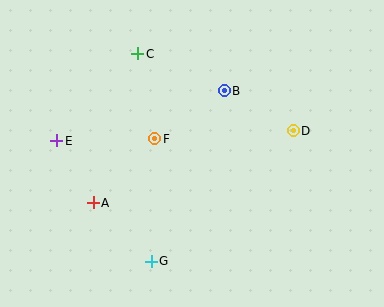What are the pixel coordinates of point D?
Point D is at (293, 131).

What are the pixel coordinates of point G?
Point G is at (151, 261).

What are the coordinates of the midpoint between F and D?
The midpoint between F and D is at (224, 135).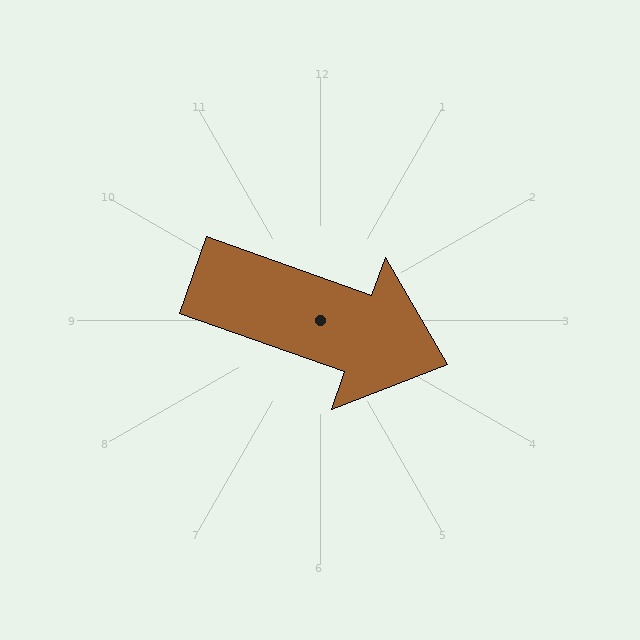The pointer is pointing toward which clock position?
Roughly 4 o'clock.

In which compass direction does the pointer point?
East.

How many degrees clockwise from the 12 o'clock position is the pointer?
Approximately 109 degrees.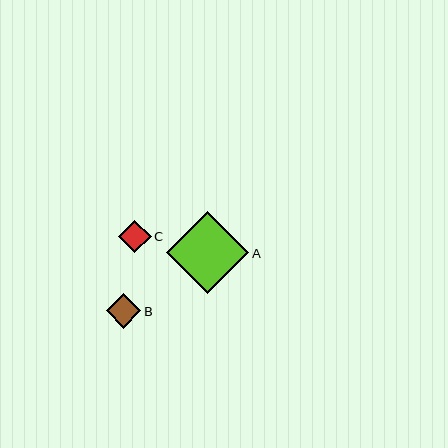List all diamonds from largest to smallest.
From largest to smallest: A, B, C.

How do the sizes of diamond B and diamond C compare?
Diamond B and diamond C are approximately the same size.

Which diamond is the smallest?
Diamond C is the smallest with a size of approximately 33 pixels.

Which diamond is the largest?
Diamond A is the largest with a size of approximately 82 pixels.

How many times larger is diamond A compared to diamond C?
Diamond A is approximately 2.5 times the size of diamond C.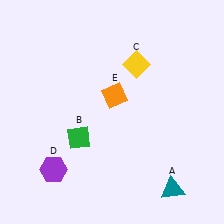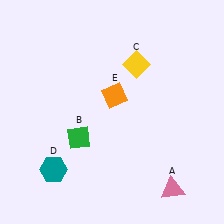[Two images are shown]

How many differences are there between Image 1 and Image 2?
There are 2 differences between the two images.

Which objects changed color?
A changed from teal to pink. D changed from purple to teal.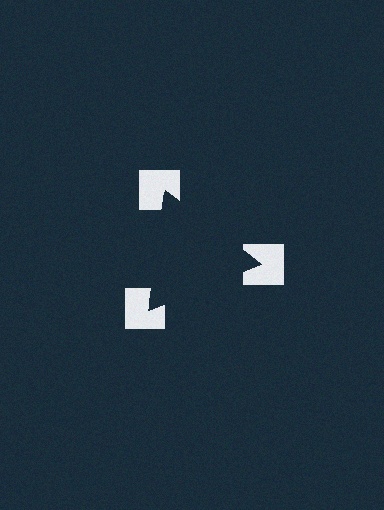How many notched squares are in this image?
There are 3 — one at each vertex of the illusory triangle.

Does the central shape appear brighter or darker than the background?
It typically appears slightly darker than the background, even though no actual brightness change is drawn.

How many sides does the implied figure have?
3 sides.